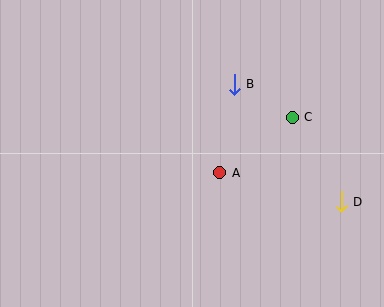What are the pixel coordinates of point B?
Point B is at (234, 84).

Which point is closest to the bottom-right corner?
Point D is closest to the bottom-right corner.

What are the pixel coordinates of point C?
Point C is at (292, 117).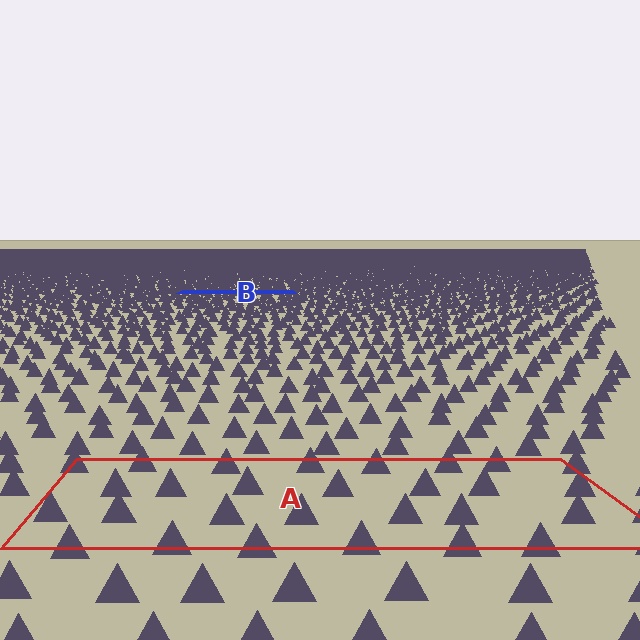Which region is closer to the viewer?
Region A is closer. The texture elements there are larger and more spread out.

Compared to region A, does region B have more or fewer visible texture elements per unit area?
Region B has more texture elements per unit area — they are packed more densely because it is farther away.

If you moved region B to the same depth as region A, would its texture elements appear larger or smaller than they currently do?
They would appear larger. At a closer depth, the same texture elements are projected at a bigger on-screen size.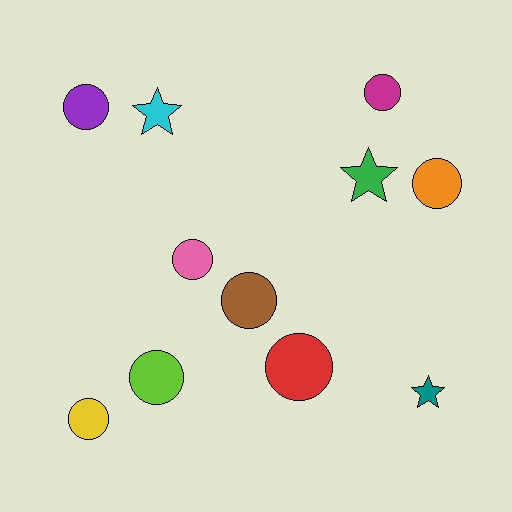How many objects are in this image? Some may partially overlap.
There are 11 objects.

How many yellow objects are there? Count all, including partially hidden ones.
There is 1 yellow object.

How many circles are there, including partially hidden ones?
There are 8 circles.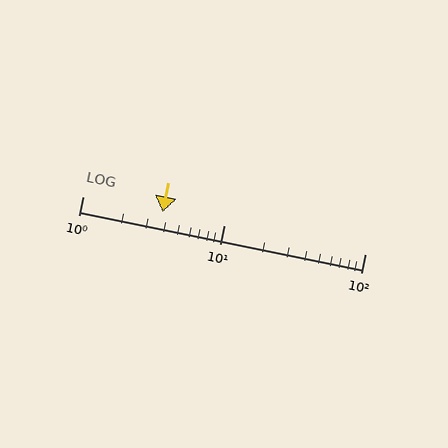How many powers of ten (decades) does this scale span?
The scale spans 2 decades, from 1 to 100.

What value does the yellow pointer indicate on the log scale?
The pointer indicates approximately 3.7.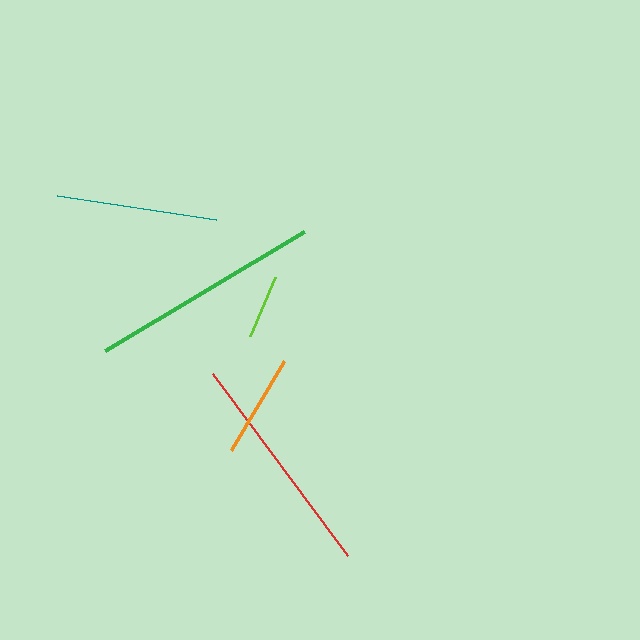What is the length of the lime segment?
The lime segment is approximately 64 pixels long.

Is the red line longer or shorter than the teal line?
The red line is longer than the teal line.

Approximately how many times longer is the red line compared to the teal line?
The red line is approximately 1.4 times the length of the teal line.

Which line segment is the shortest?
The lime line is the shortest at approximately 64 pixels.